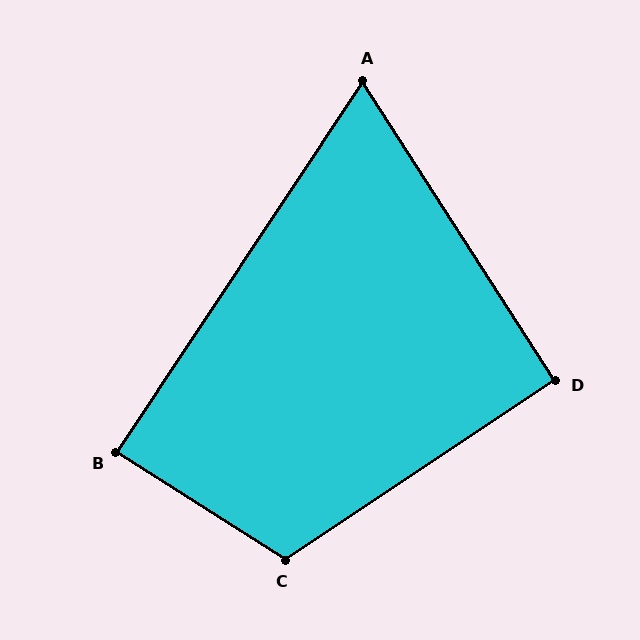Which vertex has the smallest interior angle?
A, at approximately 66 degrees.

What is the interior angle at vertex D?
Approximately 91 degrees (approximately right).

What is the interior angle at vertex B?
Approximately 89 degrees (approximately right).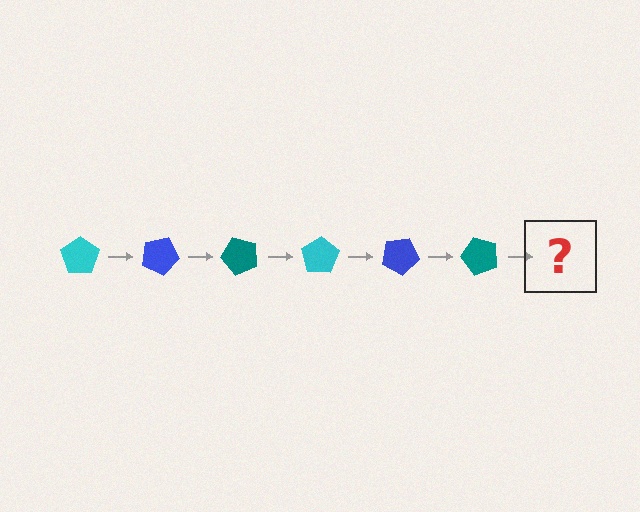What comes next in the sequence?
The next element should be a cyan pentagon, rotated 150 degrees from the start.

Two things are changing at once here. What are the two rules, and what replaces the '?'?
The two rules are that it rotates 25 degrees each step and the color cycles through cyan, blue, and teal. The '?' should be a cyan pentagon, rotated 150 degrees from the start.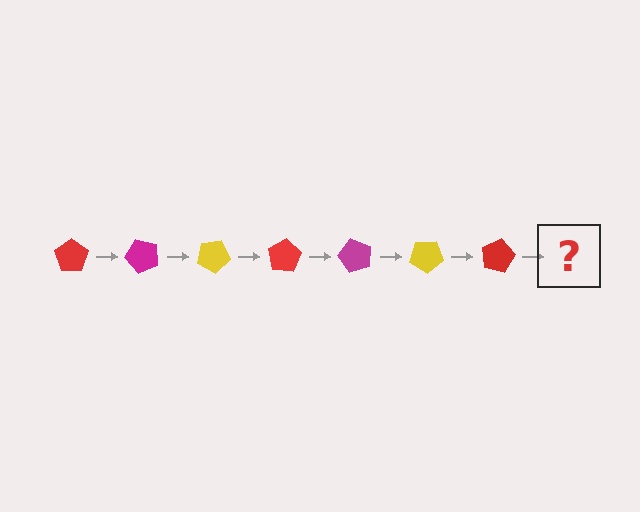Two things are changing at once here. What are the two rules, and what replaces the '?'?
The two rules are that it rotates 50 degrees each step and the color cycles through red, magenta, and yellow. The '?' should be a magenta pentagon, rotated 350 degrees from the start.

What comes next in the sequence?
The next element should be a magenta pentagon, rotated 350 degrees from the start.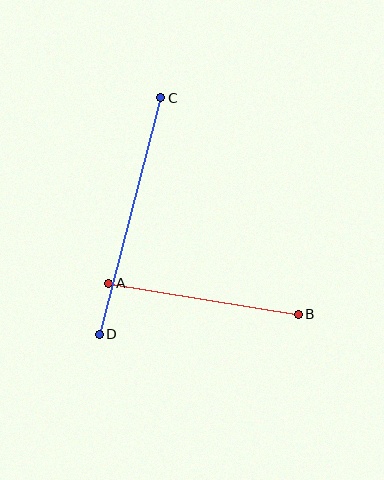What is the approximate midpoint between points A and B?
The midpoint is at approximately (204, 299) pixels.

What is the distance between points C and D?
The distance is approximately 244 pixels.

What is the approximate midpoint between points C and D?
The midpoint is at approximately (130, 216) pixels.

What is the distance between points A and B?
The distance is approximately 192 pixels.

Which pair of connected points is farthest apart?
Points C and D are farthest apart.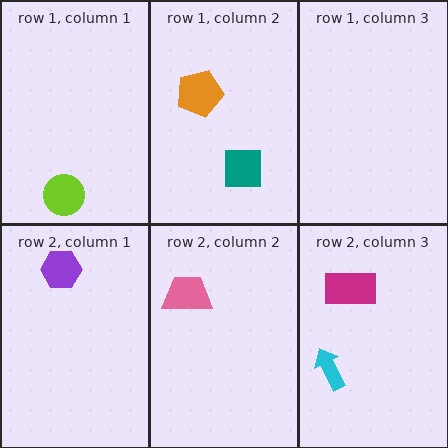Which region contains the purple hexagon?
The row 2, column 1 region.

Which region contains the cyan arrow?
The row 2, column 3 region.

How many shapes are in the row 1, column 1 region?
1.